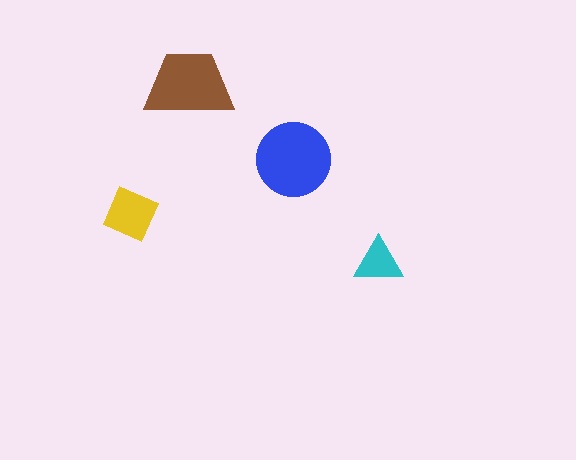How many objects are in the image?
There are 4 objects in the image.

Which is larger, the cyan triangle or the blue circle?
The blue circle.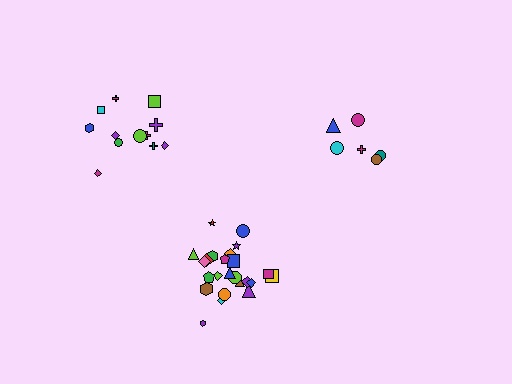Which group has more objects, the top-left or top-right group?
The top-left group.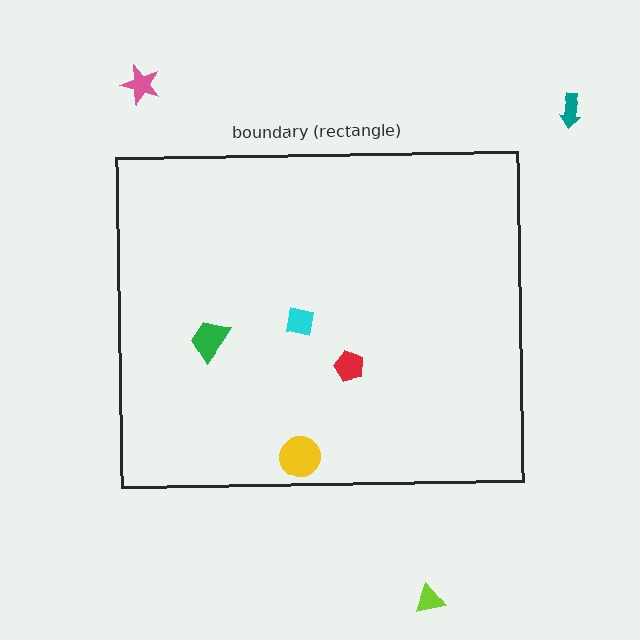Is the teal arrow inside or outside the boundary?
Outside.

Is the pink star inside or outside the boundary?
Outside.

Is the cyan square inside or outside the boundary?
Inside.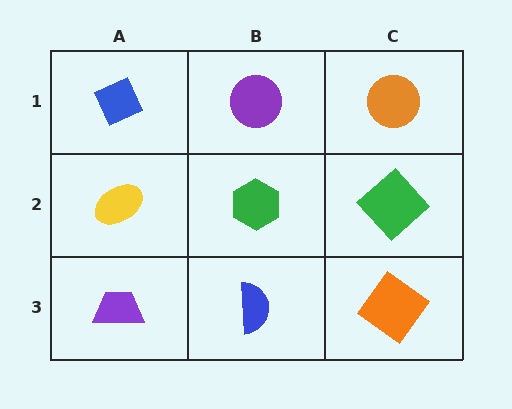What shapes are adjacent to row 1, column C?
A green diamond (row 2, column C), a purple circle (row 1, column B).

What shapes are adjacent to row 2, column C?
An orange circle (row 1, column C), an orange diamond (row 3, column C), a green hexagon (row 2, column B).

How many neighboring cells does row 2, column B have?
4.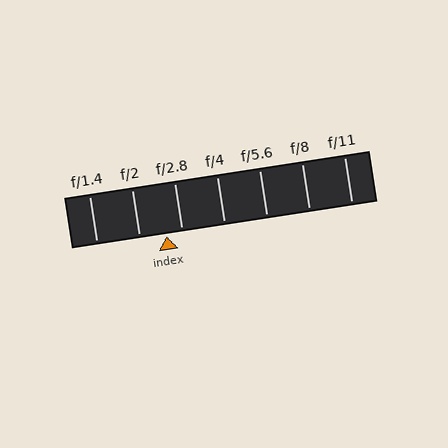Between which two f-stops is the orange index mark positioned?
The index mark is between f/2 and f/2.8.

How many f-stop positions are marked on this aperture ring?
There are 7 f-stop positions marked.